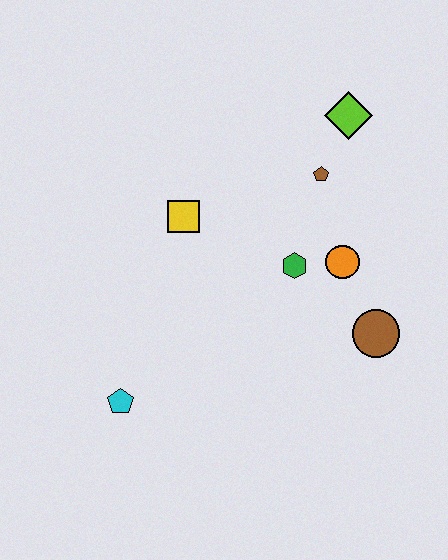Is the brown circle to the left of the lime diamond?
No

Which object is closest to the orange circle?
The green hexagon is closest to the orange circle.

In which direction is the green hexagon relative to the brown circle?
The green hexagon is to the left of the brown circle.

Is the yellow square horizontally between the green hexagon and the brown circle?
No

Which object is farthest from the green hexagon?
The cyan pentagon is farthest from the green hexagon.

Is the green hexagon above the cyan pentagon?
Yes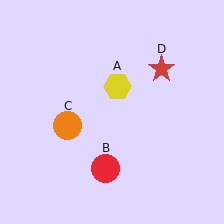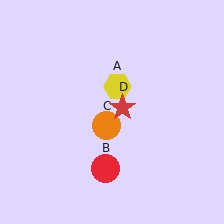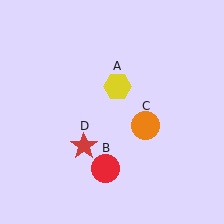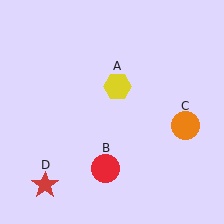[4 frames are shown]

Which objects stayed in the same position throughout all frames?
Yellow hexagon (object A) and red circle (object B) remained stationary.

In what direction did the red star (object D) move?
The red star (object D) moved down and to the left.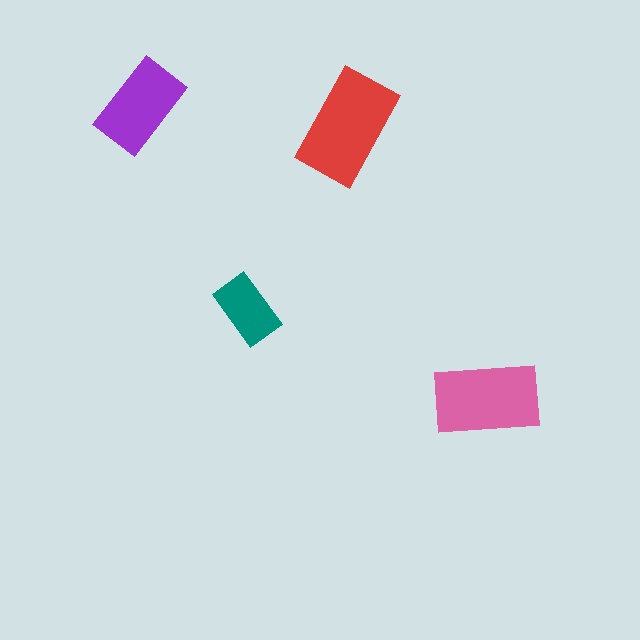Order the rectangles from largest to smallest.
the red one, the pink one, the purple one, the teal one.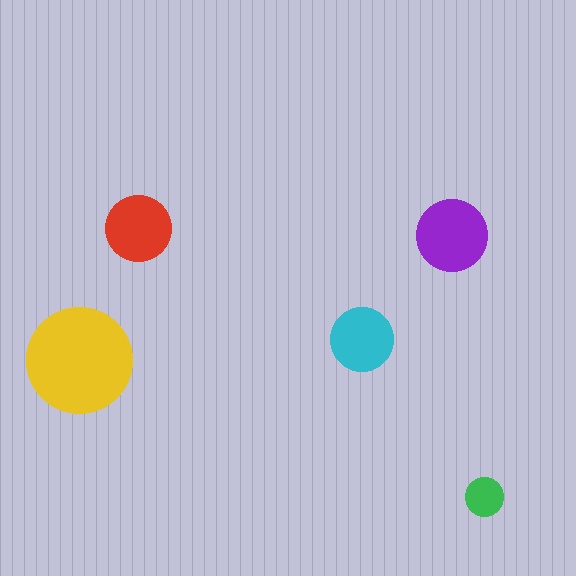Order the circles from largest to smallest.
the yellow one, the purple one, the red one, the cyan one, the green one.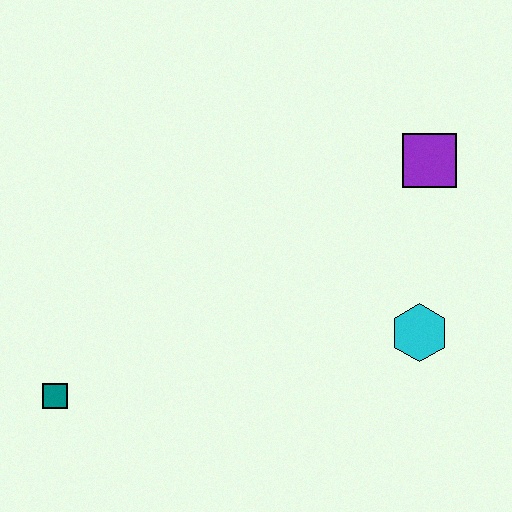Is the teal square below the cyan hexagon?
Yes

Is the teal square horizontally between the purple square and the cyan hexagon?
No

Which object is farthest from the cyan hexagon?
The teal square is farthest from the cyan hexagon.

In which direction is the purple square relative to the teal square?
The purple square is to the right of the teal square.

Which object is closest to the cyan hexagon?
The purple square is closest to the cyan hexagon.